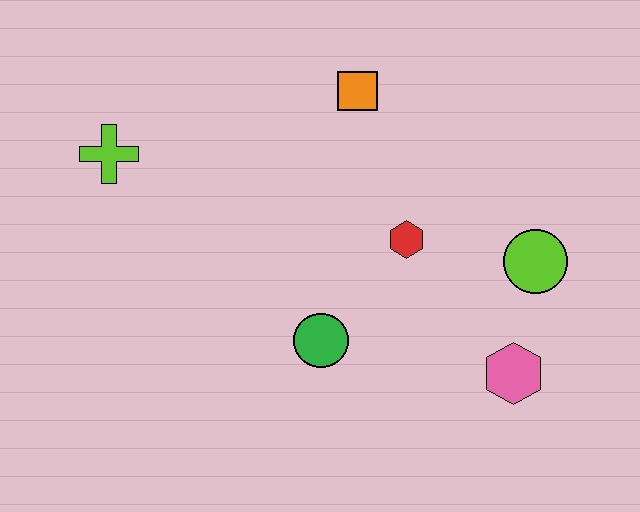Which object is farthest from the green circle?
The lime cross is farthest from the green circle.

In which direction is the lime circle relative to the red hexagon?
The lime circle is to the right of the red hexagon.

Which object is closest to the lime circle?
The pink hexagon is closest to the lime circle.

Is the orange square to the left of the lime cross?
No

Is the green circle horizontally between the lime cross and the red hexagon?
Yes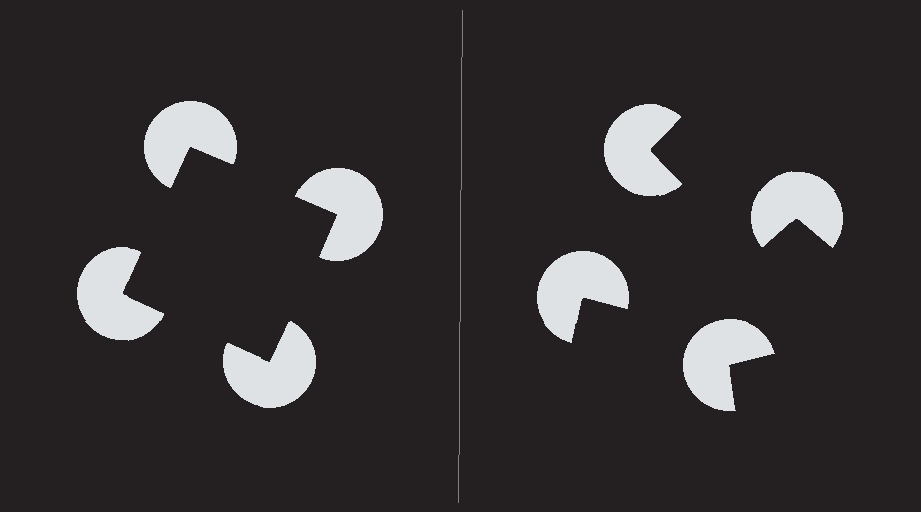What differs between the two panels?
The pac-man discs are positioned identically on both sides; only the wedge orientations differ. On the left they align to a square; on the right they are misaligned.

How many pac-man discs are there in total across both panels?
8 — 4 on each side.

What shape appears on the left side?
An illusory square.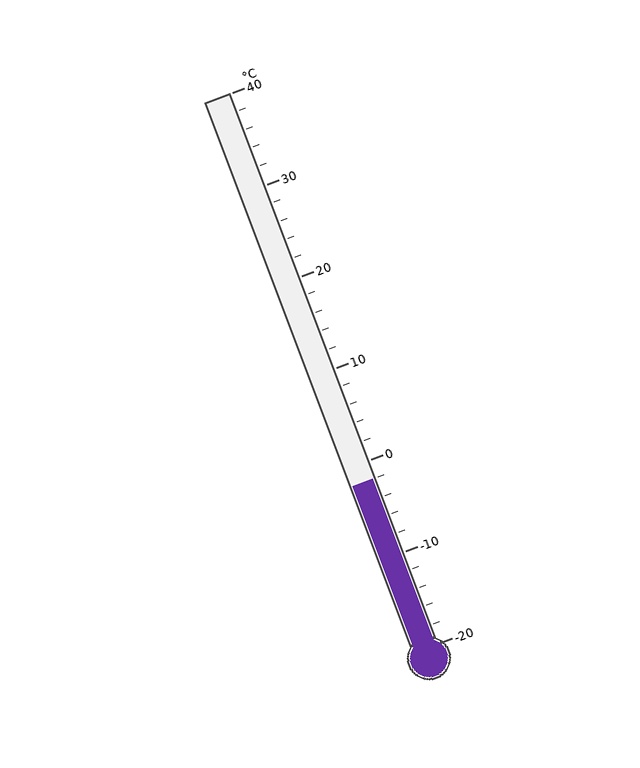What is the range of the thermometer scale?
The thermometer scale ranges from -20°C to 40°C.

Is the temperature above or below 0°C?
The temperature is below 0°C.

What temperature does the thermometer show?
The thermometer shows approximately -2°C.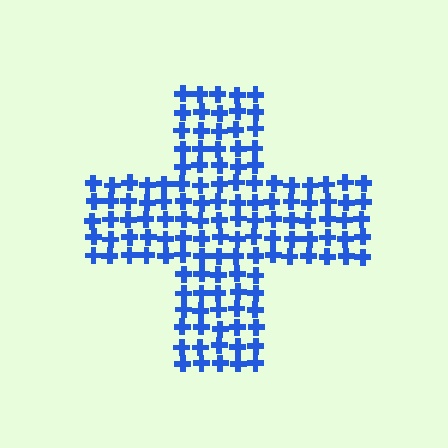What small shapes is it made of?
It is made of small crosses.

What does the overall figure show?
The overall figure shows a cross.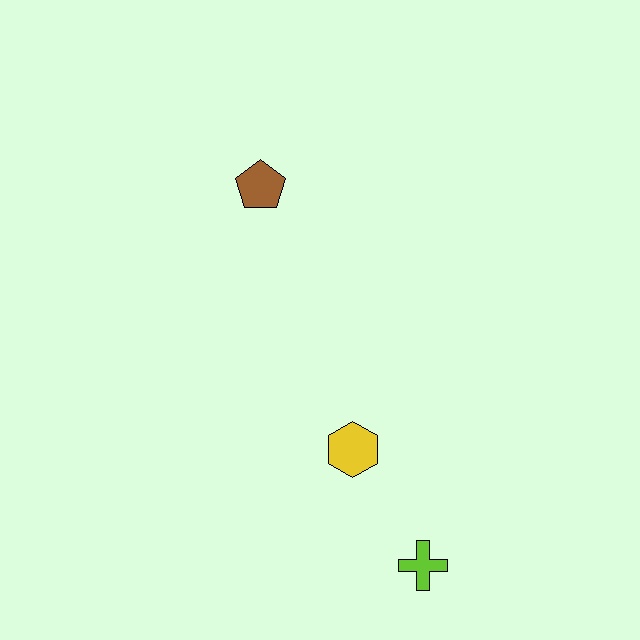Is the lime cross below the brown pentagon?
Yes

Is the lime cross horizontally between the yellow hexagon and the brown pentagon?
No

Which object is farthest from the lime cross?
The brown pentagon is farthest from the lime cross.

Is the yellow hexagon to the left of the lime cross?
Yes